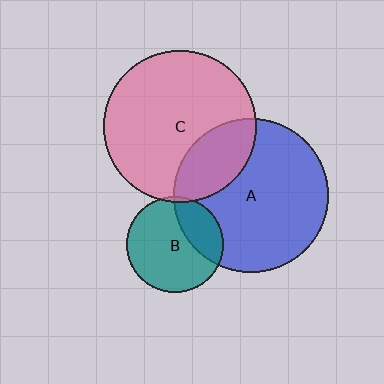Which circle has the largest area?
Circle A (blue).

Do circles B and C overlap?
Yes.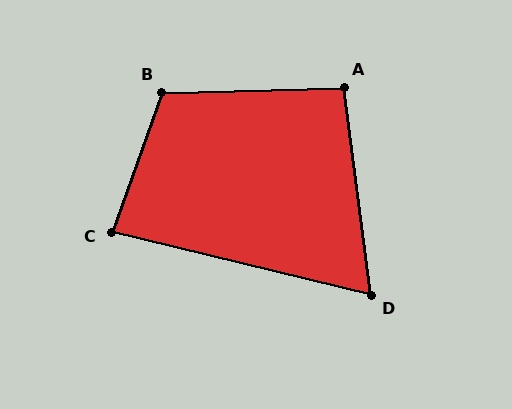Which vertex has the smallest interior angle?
D, at approximately 69 degrees.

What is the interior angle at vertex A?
Approximately 96 degrees (obtuse).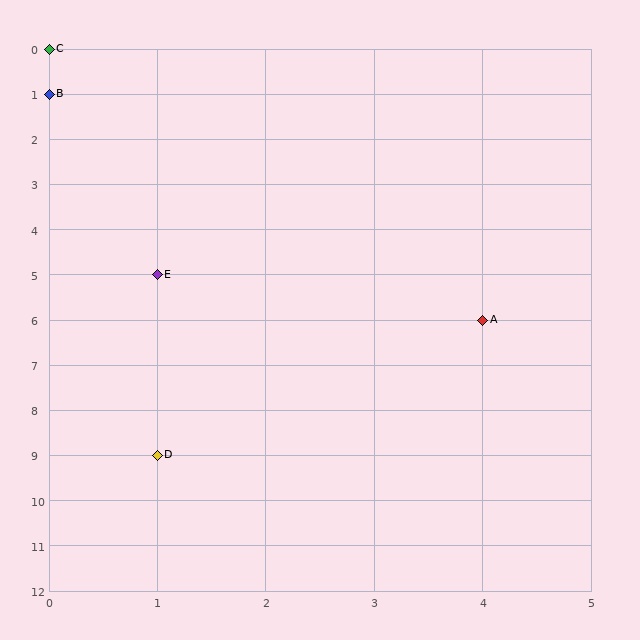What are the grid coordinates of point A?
Point A is at grid coordinates (4, 6).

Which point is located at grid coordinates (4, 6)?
Point A is at (4, 6).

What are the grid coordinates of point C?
Point C is at grid coordinates (0, 0).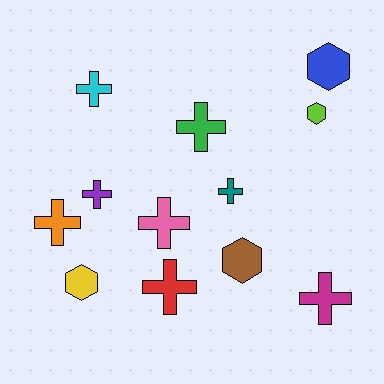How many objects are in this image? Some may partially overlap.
There are 12 objects.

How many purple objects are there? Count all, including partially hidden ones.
There is 1 purple object.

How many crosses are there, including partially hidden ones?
There are 8 crosses.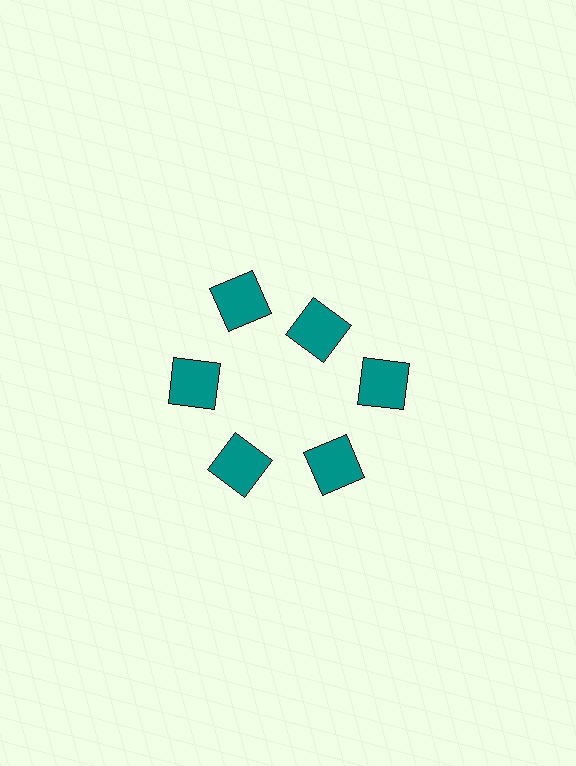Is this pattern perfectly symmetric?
No. The 6 teal squares are arranged in a ring, but one element near the 1 o'clock position is pulled inward toward the center, breaking the 6-fold rotational symmetry.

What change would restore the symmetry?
The symmetry would be restored by moving it outward, back onto the ring so that all 6 squares sit at equal angles and equal distance from the center.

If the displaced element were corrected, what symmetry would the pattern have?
It would have 6-fold rotational symmetry — the pattern would map onto itself every 60 degrees.